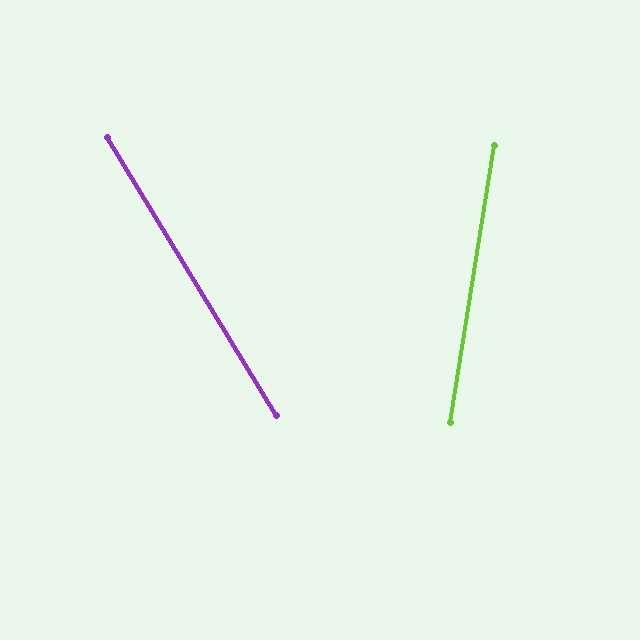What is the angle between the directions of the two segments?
Approximately 40 degrees.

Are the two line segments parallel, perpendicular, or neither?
Neither parallel nor perpendicular — they differ by about 40°.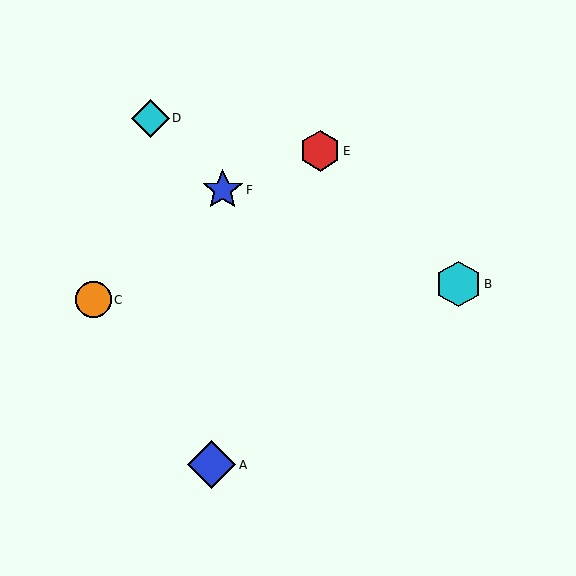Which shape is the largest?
The blue diamond (labeled A) is the largest.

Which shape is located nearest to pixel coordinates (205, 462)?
The blue diamond (labeled A) at (212, 465) is nearest to that location.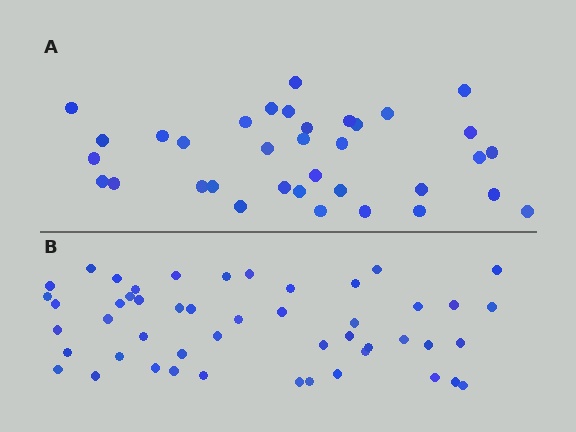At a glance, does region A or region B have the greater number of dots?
Region B (the bottom region) has more dots.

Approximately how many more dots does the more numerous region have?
Region B has approximately 15 more dots than region A.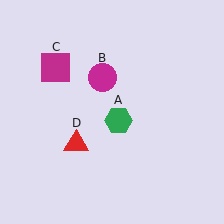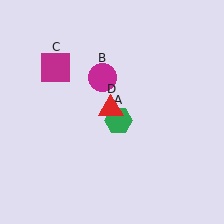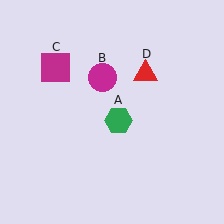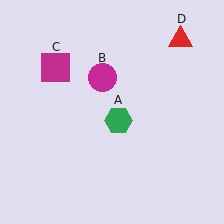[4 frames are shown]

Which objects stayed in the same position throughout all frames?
Green hexagon (object A) and magenta circle (object B) and magenta square (object C) remained stationary.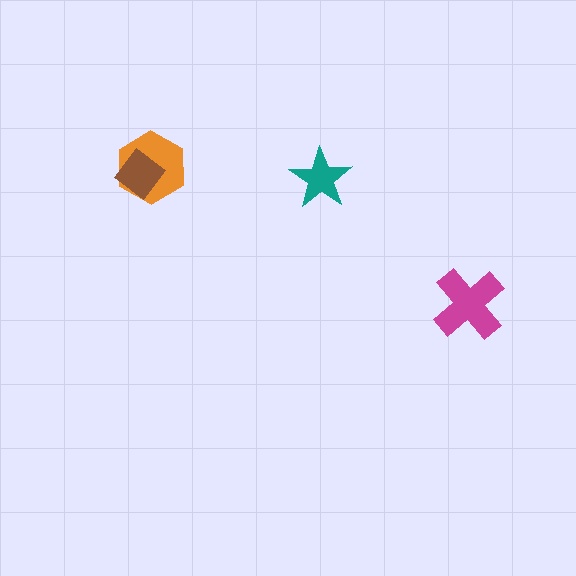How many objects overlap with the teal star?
0 objects overlap with the teal star.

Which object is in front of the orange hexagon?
The brown diamond is in front of the orange hexagon.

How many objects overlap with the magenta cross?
0 objects overlap with the magenta cross.